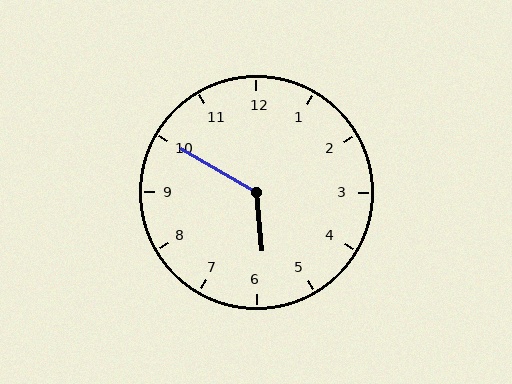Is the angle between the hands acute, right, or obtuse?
It is obtuse.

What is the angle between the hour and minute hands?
Approximately 125 degrees.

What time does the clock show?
5:50.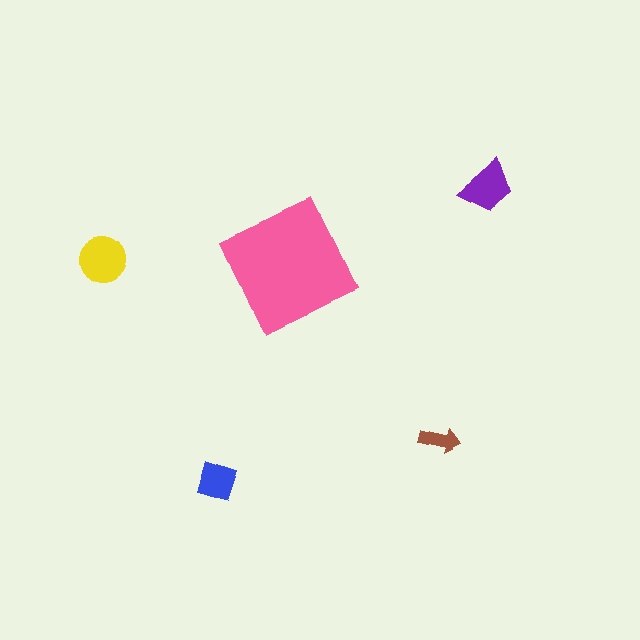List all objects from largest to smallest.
The pink square, the yellow circle, the purple trapezoid, the blue diamond, the brown arrow.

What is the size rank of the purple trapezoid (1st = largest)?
3rd.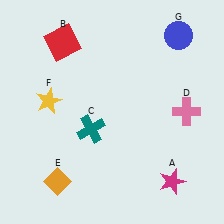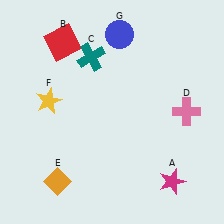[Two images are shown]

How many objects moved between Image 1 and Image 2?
2 objects moved between the two images.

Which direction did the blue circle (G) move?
The blue circle (G) moved left.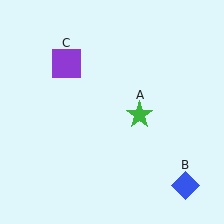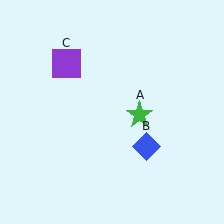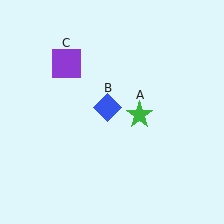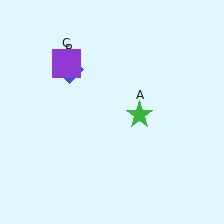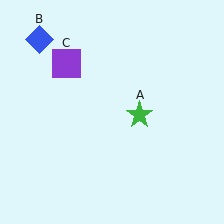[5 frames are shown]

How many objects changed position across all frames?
1 object changed position: blue diamond (object B).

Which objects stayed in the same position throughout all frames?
Green star (object A) and purple square (object C) remained stationary.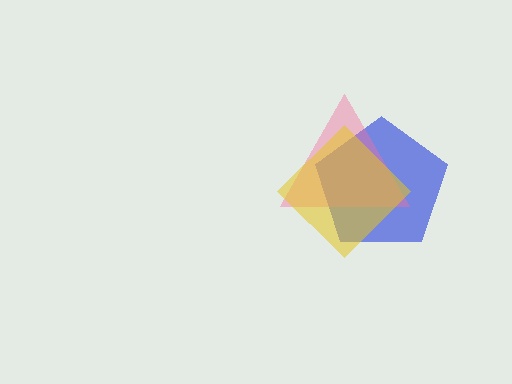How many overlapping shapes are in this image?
There are 3 overlapping shapes in the image.